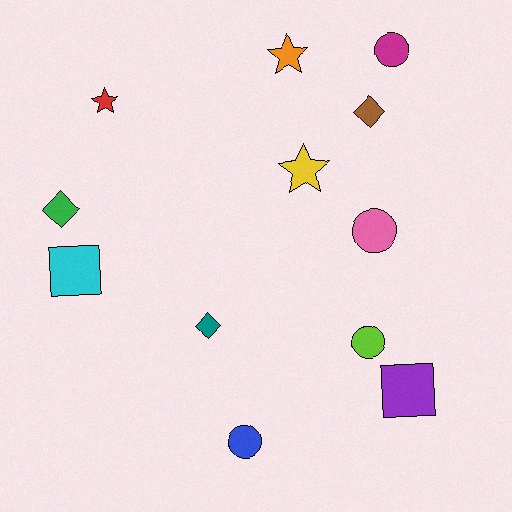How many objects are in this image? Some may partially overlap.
There are 12 objects.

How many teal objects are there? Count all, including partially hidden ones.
There is 1 teal object.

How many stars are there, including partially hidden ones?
There are 3 stars.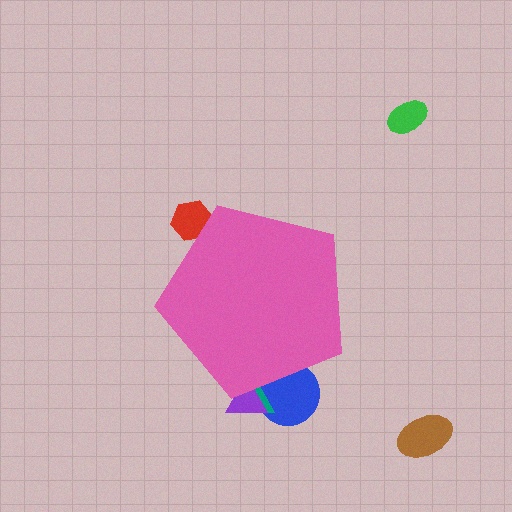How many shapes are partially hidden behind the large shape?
4 shapes are partially hidden.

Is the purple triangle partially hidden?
Yes, the purple triangle is partially hidden behind the pink pentagon.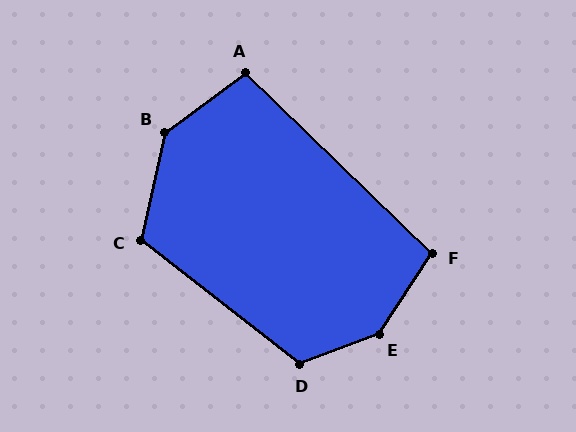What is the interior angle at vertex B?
Approximately 139 degrees (obtuse).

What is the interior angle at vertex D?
Approximately 121 degrees (obtuse).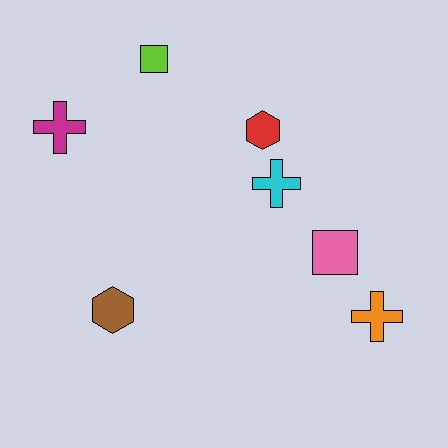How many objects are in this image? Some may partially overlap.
There are 7 objects.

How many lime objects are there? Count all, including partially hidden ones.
There is 1 lime object.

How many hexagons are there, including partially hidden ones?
There are 2 hexagons.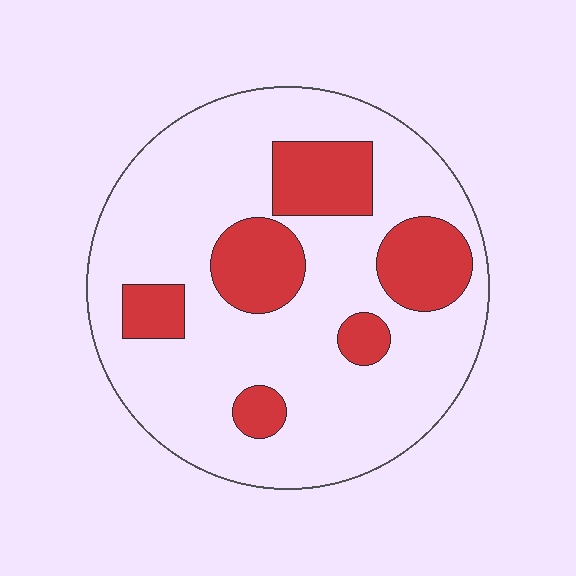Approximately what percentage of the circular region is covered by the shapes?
Approximately 25%.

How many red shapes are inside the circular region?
6.